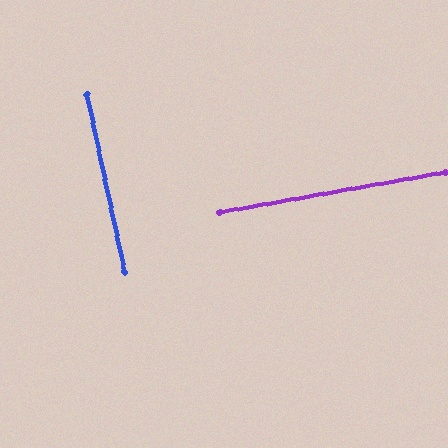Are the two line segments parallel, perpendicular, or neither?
Perpendicular — they meet at approximately 88°.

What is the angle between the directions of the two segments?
Approximately 88 degrees.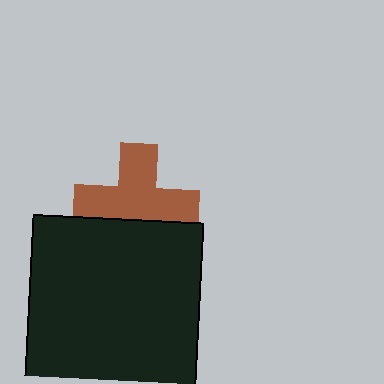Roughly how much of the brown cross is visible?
Most of it is visible (roughly 68%).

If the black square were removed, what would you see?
You would see the complete brown cross.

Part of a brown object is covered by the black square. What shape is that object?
It is a cross.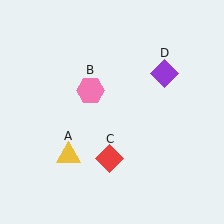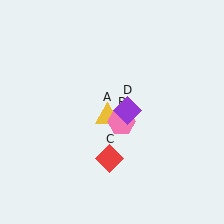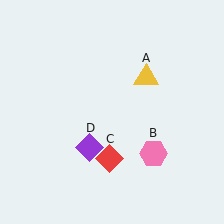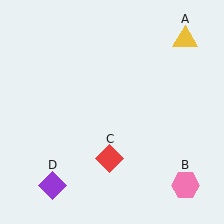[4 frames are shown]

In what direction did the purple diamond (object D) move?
The purple diamond (object D) moved down and to the left.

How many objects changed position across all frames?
3 objects changed position: yellow triangle (object A), pink hexagon (object B), purple diamond (object D).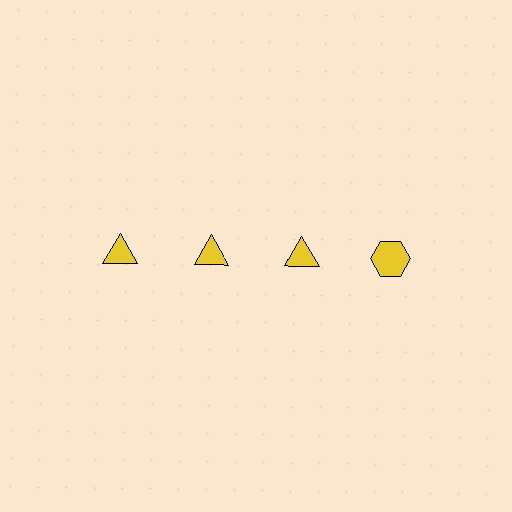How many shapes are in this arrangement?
There are 4 shapes arranged in a grid pattern.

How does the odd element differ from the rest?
It has a different shape: hexagon instead of triangle.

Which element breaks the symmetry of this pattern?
The yellow hexagon in the top row, second from right column breaks the symmetry. All other shapes are yellow triangles.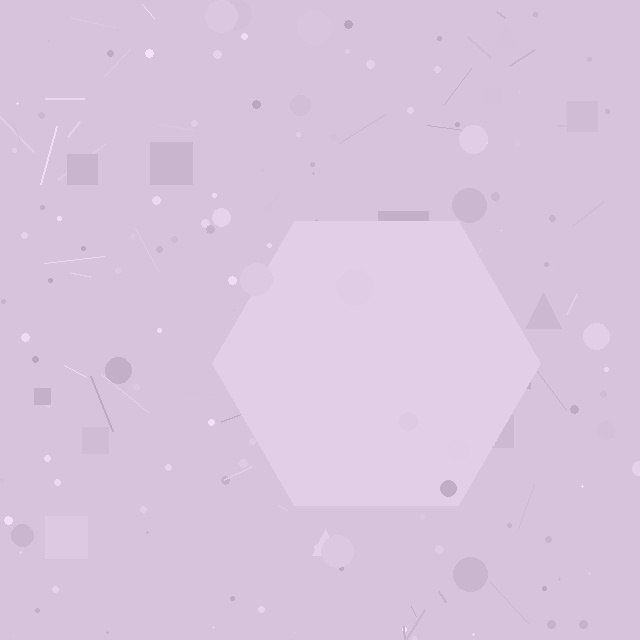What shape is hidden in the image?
A hexagon is hidden in the image.